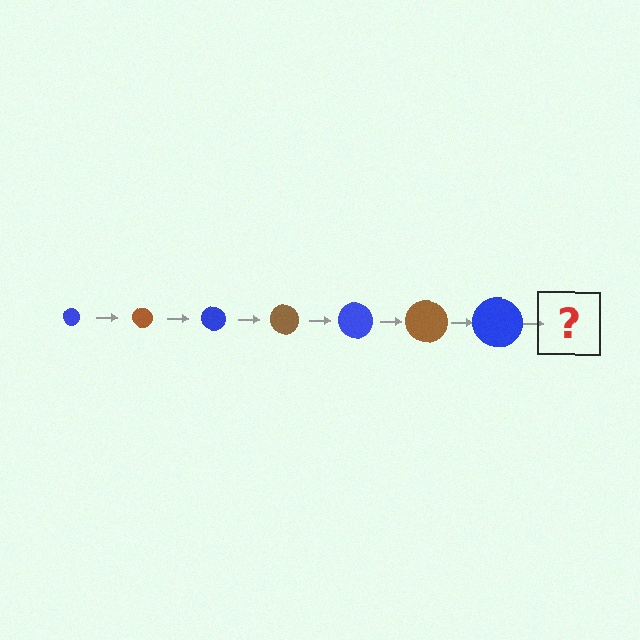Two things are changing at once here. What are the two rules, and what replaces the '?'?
The two rules are that the circle grows larger each step and the color cycles through blue and brown. The '?' should be a brown circle, larger than the previous one.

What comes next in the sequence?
The next element should be a brown circle, larger than the previous one.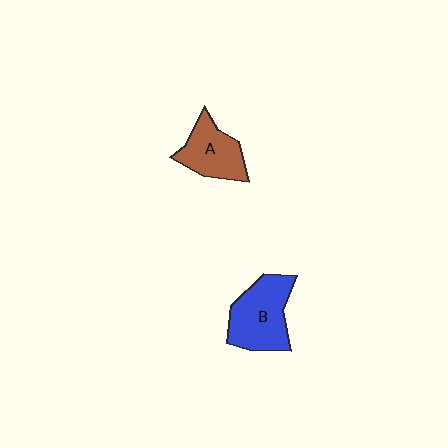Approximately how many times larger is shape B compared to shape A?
Approximately 1.3 times.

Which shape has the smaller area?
Shape A (brown).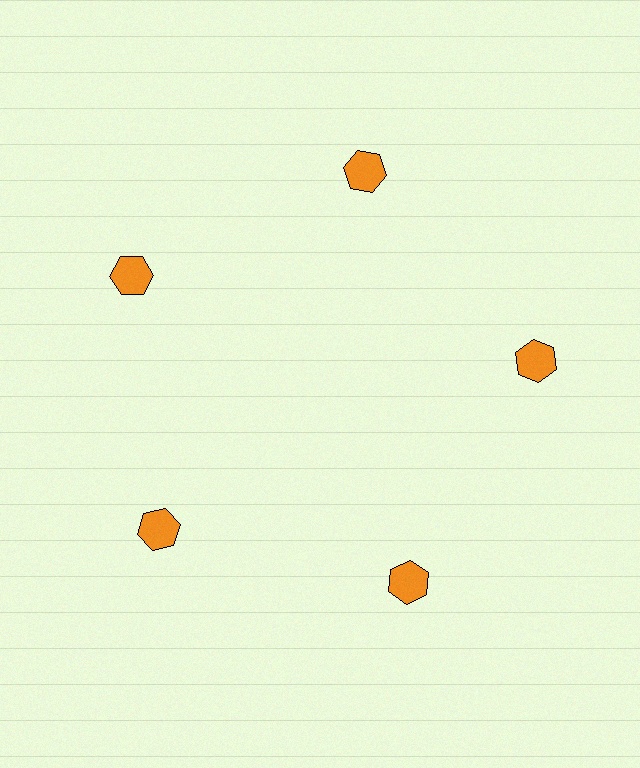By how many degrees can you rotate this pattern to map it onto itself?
The pattern maps onto itself every 72 degrees of rotation.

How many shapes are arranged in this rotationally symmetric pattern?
There are 5 shapes, arranged in 5 groups of 1.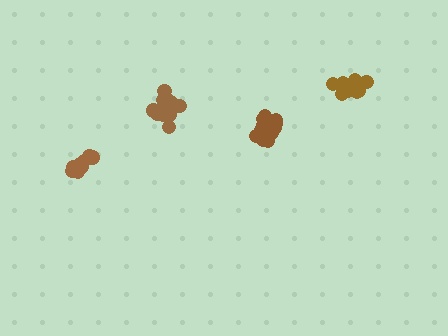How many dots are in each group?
Group 1: 14 dots, Group 2: 15 dots, Group 3: 11 dots, Group 4: 16 dots (56 total).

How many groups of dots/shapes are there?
There are 4 groups.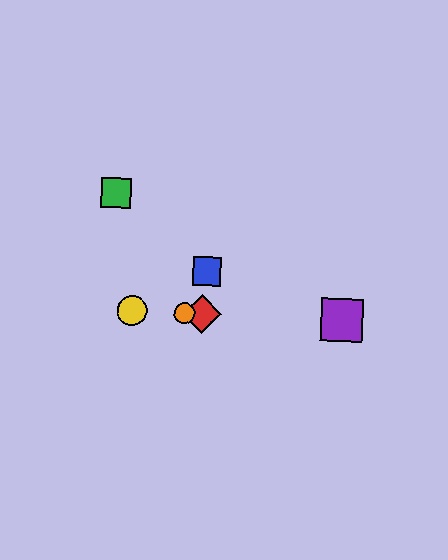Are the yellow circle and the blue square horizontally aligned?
No, the yellow circle is at y≈311 and the blue square is at y≈271.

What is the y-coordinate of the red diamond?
The red diamond is at y≈314.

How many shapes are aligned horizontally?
4 shapes (the red diamond, the yellow circle, the purple square, the orange circle) are aligned horizontally.